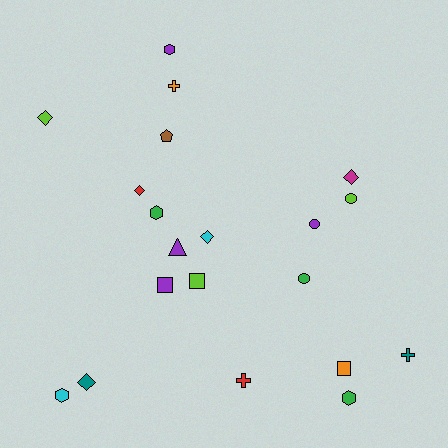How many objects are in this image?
There are 20 objects.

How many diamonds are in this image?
There are 5 diamonds.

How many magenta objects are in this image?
There is 1 magenta object.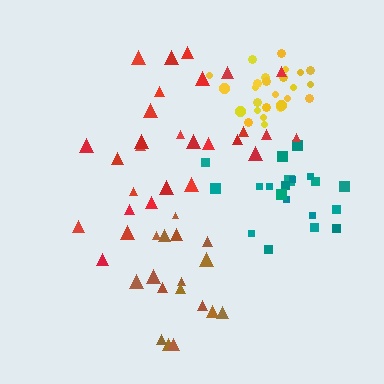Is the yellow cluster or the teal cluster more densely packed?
Yellow.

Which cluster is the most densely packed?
Yellow.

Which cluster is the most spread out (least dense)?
Red.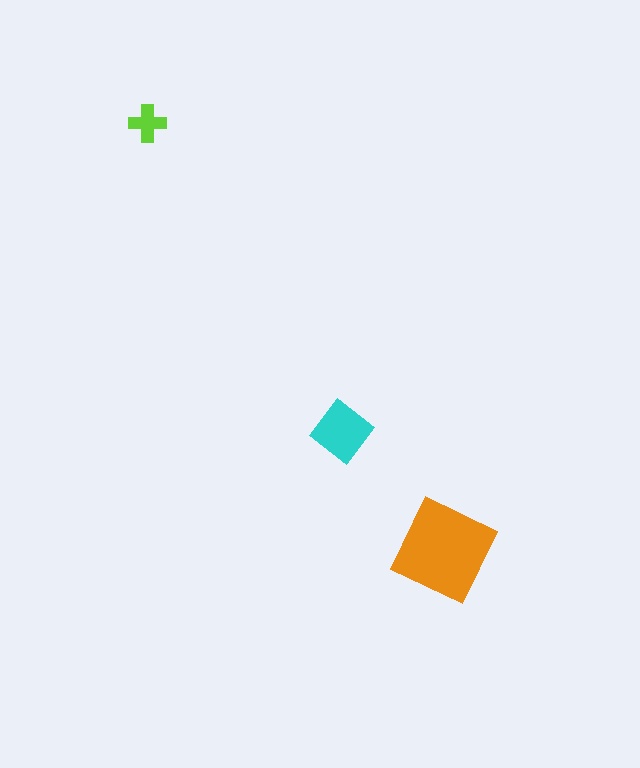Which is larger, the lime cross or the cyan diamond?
The cyan diamond.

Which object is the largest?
The orange square.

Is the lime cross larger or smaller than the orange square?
Smaller.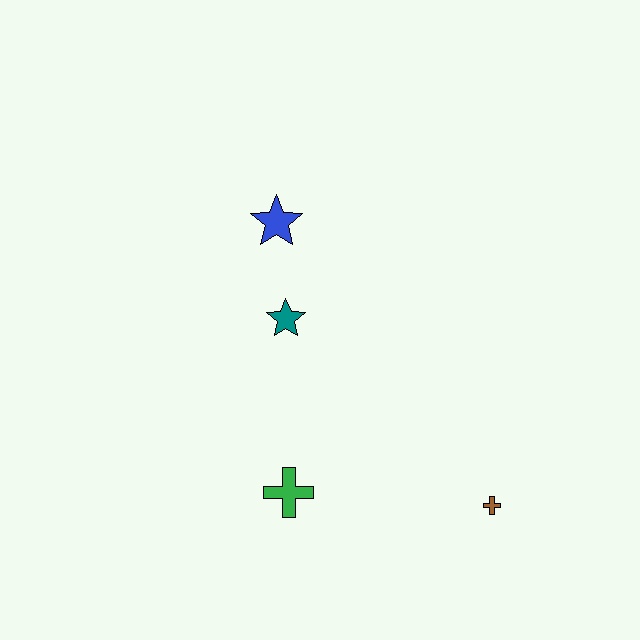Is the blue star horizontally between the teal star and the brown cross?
No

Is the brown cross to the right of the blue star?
Yes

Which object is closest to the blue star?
The teal star is closest to the blue star.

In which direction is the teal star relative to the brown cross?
The teal star is to the left of the brown cross.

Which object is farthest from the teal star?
The brown cross is farthest from the teal star.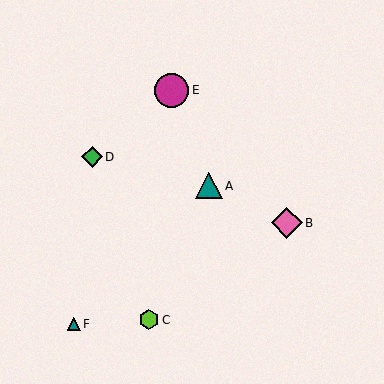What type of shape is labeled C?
Shape C is a lime hexagon.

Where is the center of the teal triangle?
The center of the teal triangle is at (74, 324).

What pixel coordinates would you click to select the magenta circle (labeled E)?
Click at (172, 90) to select the magenta circle E.